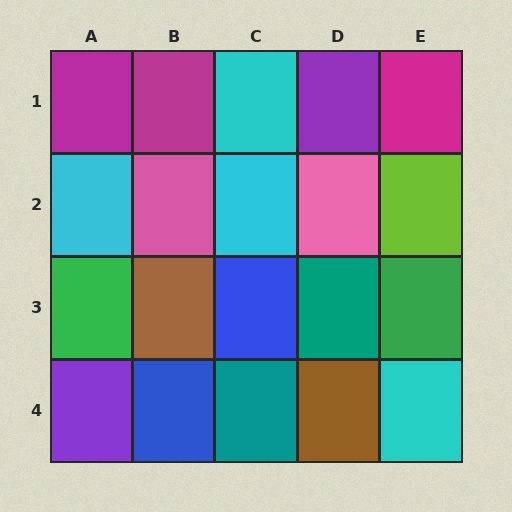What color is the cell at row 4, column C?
Teal.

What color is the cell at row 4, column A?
Purple.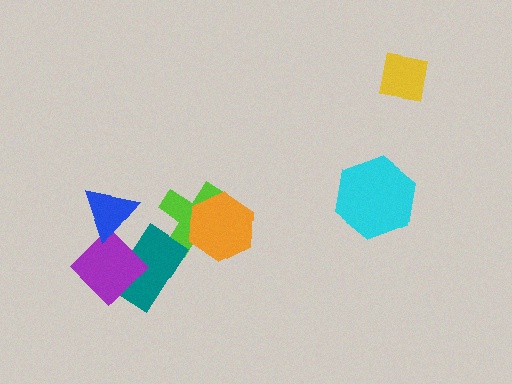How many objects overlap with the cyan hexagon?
0 objects overlap with the cyan hexagon.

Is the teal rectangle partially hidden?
Yes, it is partially covered by another shape.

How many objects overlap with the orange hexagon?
1 object overlaps with the orange hexagon.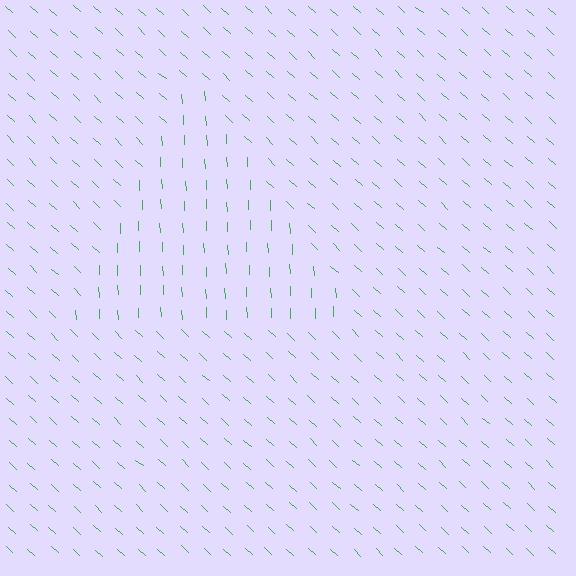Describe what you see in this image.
The image is filled with small green line segments. A triangle region in the image has lines oriented differently from the surrounding lines, creating a visible texture boundary.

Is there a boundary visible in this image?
Yes, there is a texture boundary formed by a change in line orientation.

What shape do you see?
I see a triangle.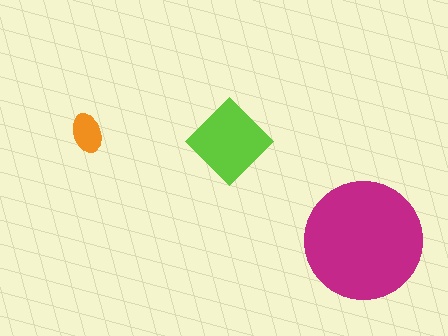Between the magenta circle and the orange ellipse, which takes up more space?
The magenta circle.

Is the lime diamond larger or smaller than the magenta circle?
Smaller.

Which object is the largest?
The magenta circle.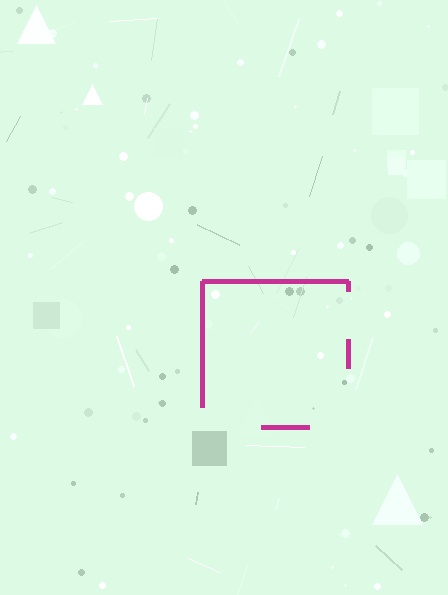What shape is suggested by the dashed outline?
The dashed outline suggests a square.